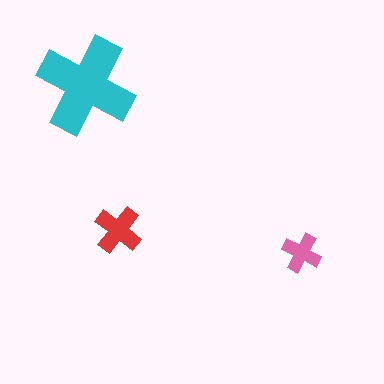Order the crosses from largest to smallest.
the cyan one, the red one, the pink one.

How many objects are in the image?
There are 3 objects in the image.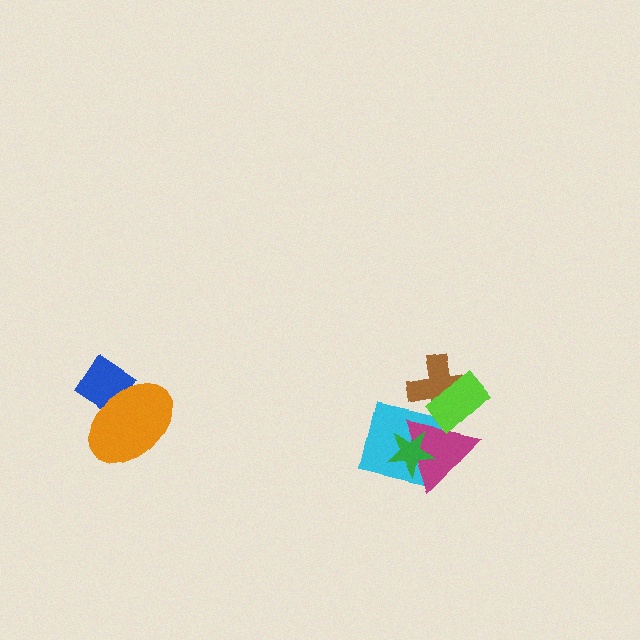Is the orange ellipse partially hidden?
No, no other shape covers it.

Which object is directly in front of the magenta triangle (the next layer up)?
The green star is directly in front of the magenta triangle.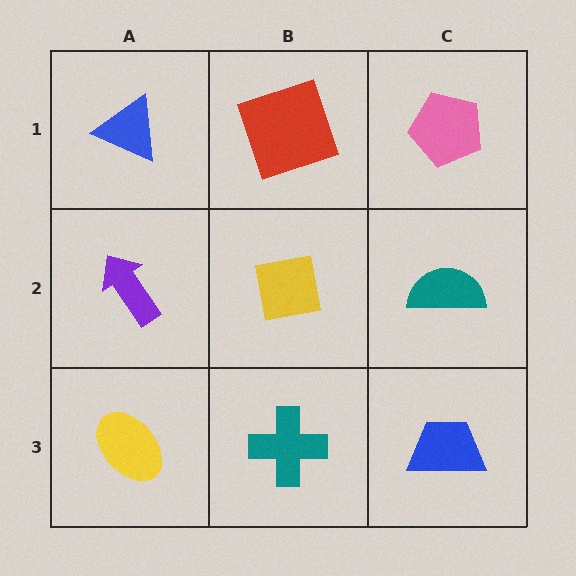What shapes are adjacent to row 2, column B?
A red square (row 1, column B), a teal cross (row 3, column B), a purple arrow (row 2, column A), a teal semicircle (row 2, column C).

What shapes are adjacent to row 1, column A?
A purple arrow (row 2, column A), a red square (row 1, column B).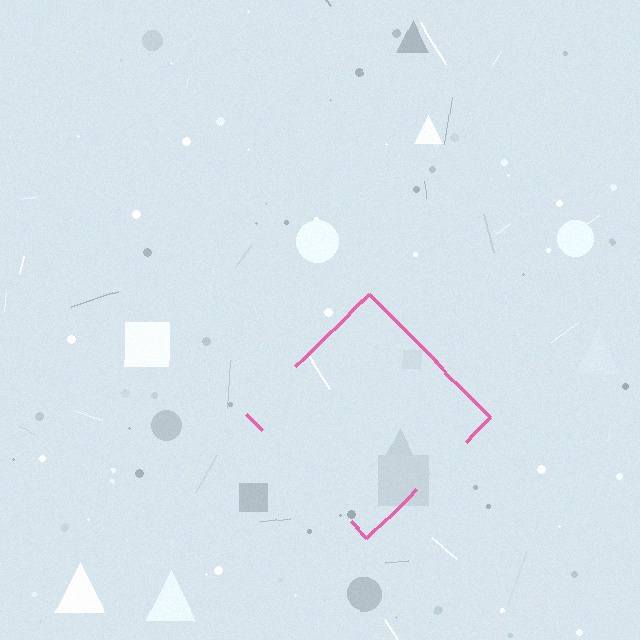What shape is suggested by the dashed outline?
The dashed outline suggests a diamond.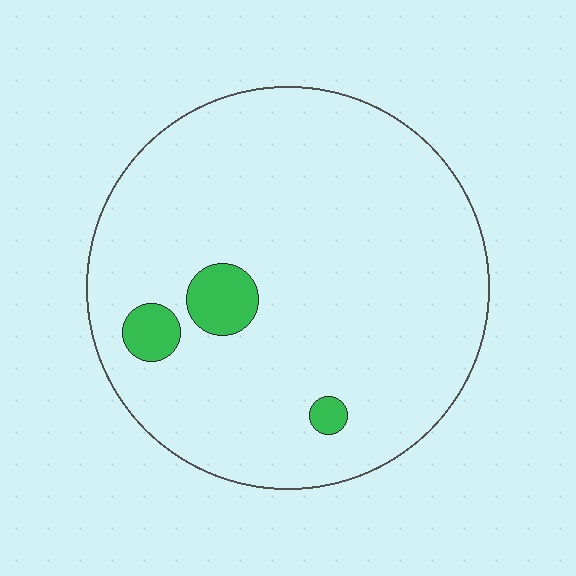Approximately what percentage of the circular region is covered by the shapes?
Approximately 5%.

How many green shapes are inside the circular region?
3.